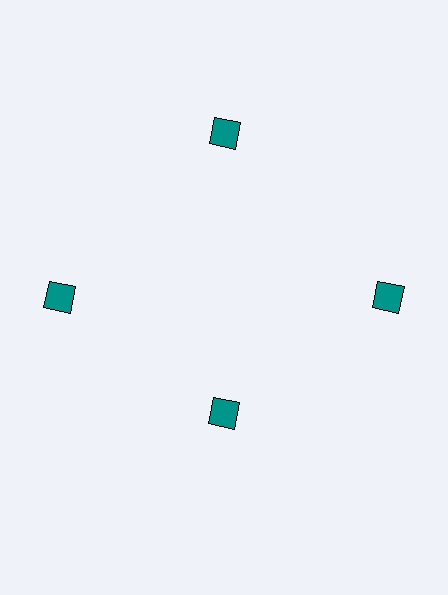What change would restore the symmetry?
The symmetry would be restored by moving it outward, back onto the ring so that all 4 squares sit at equal angles and equal distance from the center.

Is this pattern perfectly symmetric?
No. The 4 teal squares are arranged in a ring, but one element near the 6 o'clock position is pulled inward toward the center, breaking the 4-fold rotational symmetry.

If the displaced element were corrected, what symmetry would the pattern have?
It would have 4-fold rotational symmetry — the pattern would map onto itself every 90 degrees.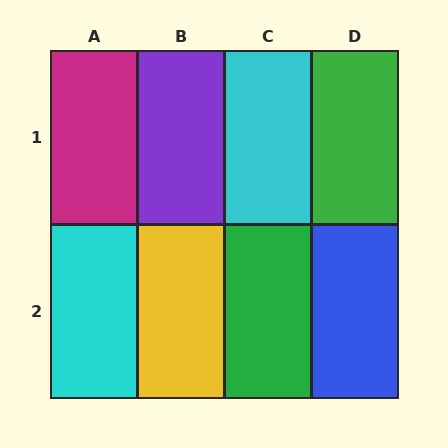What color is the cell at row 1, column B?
Purple.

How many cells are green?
2 cells are green.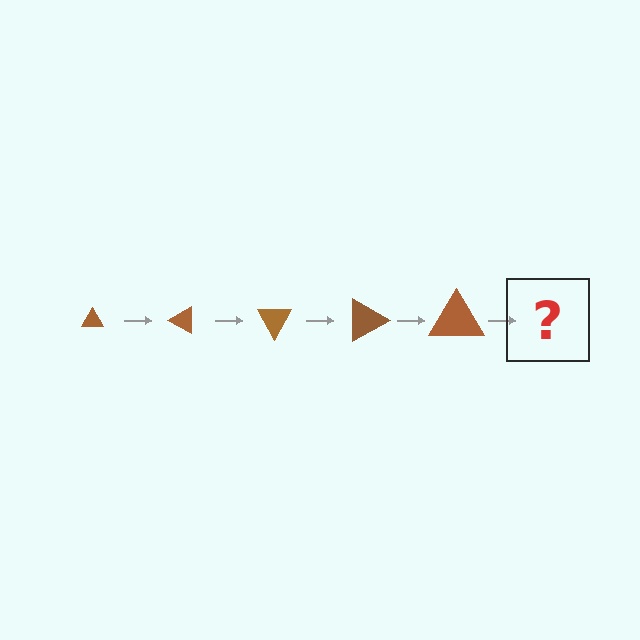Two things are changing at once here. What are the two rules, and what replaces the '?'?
The two rules are that the triangle grows larger each step and it rotates 30 degrees each step. The '?' should be a triangle, larger than the previous one and rotated 150 degrees from the start.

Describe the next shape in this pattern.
It should be a triangle, larger than the previous one and rotated 150 degrees from the start.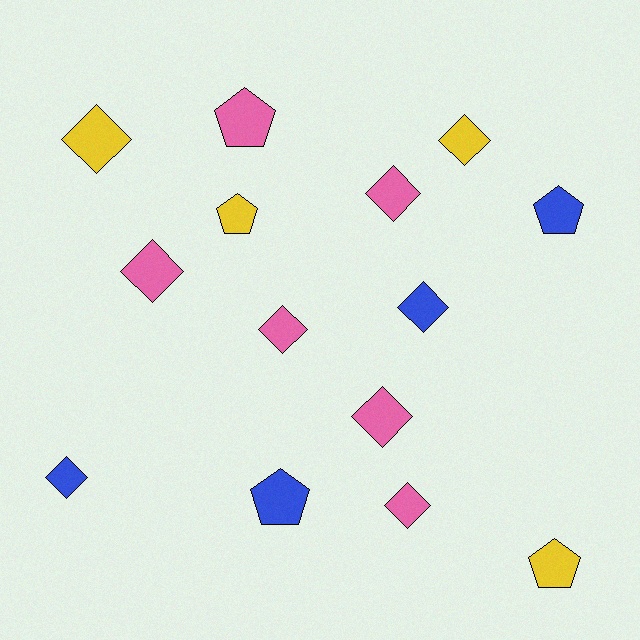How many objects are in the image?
There are 14 objects.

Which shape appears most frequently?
Diamond, with 9 objects.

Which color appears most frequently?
Pink, with 6 objects.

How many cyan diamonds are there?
There are no cyan diamonds.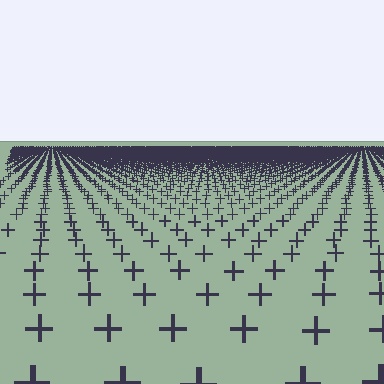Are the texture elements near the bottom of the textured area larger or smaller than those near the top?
Larger. Near the bottom, elements are closer to the viewer and appear at a bigger on-screen size.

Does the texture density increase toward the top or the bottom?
Density increases toward the top.